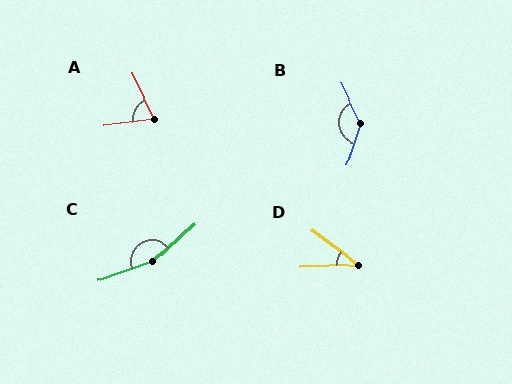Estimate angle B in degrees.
Approximately 137 degrees.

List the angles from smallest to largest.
D (39°), A (72°), B (137°), C (158°).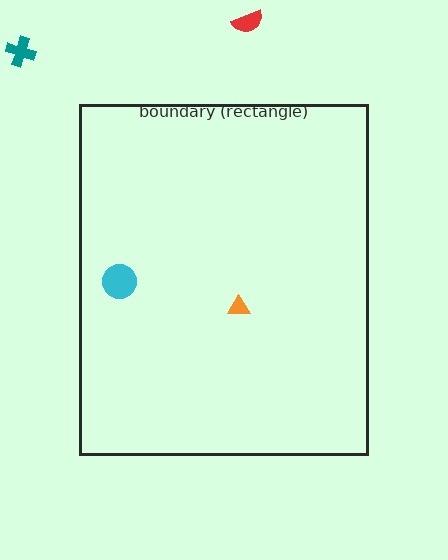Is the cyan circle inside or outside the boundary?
Inside.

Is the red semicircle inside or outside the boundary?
Outside.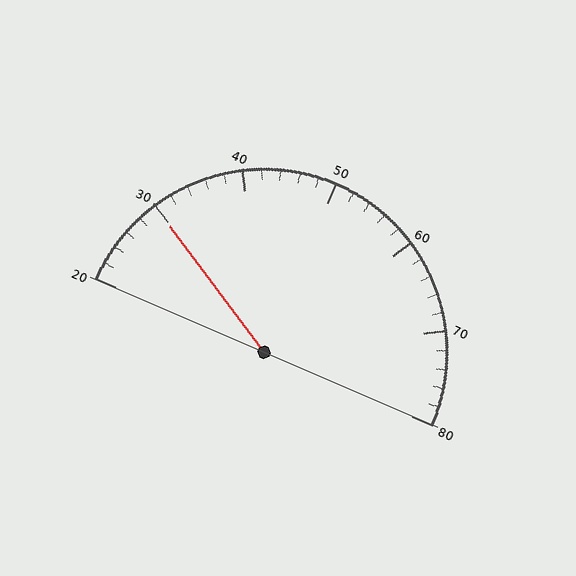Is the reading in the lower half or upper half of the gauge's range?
The reading is in the lower half of the range (20 to 80).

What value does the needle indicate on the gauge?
The needle indicates approximately 30.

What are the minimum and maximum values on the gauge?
The gauge ranges from 20 to 80.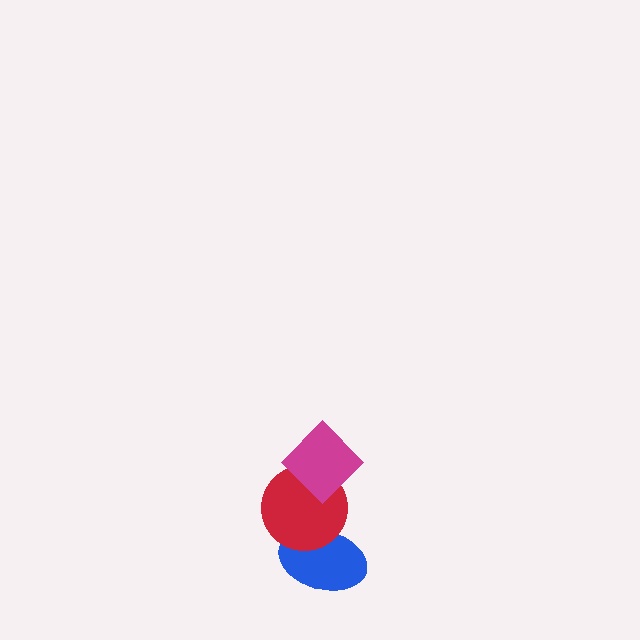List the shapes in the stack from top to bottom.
From top to bottom: the magenta diamond, the red circle, the blue ellipse.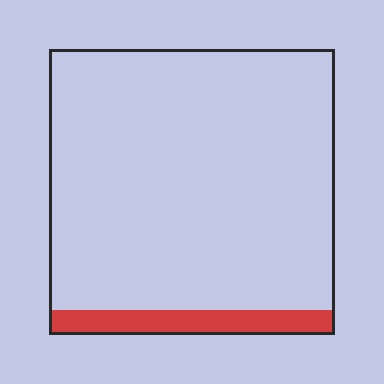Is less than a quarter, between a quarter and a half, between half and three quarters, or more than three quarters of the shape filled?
Less than a quarter.